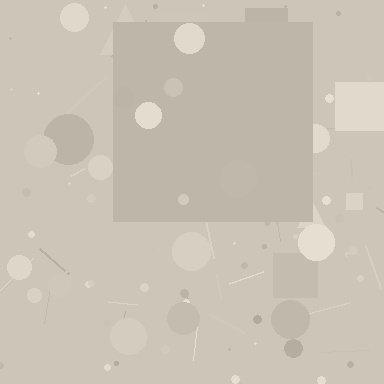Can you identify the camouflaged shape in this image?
The camouflaged shape is a square.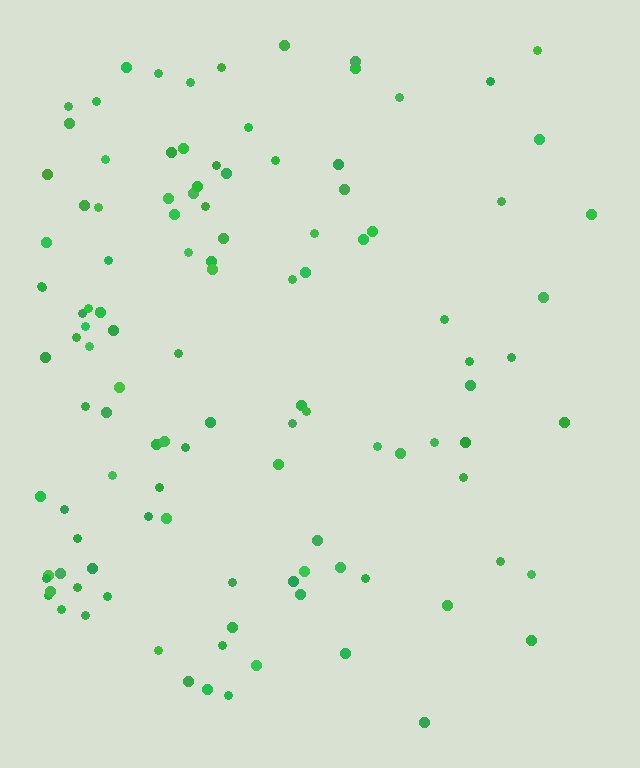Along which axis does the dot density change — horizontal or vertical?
Horizontal.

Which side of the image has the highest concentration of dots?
The left.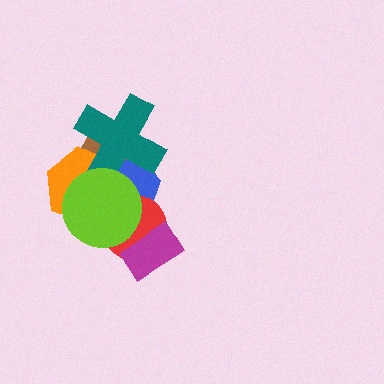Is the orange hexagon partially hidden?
Yes, it is partially covered by another shape.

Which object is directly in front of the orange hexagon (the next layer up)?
The teal cross is directly in front of the orange hexagon.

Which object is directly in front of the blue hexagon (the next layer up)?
The orange hexagon is directly in front of the blue hexagon.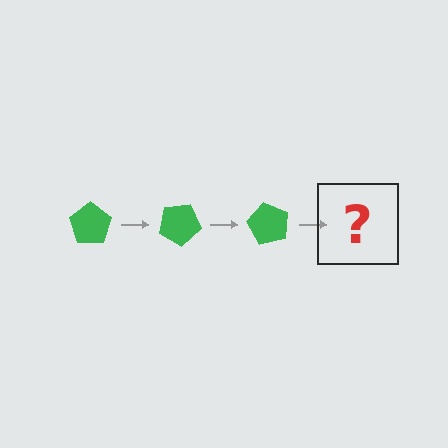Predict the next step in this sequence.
The next step is a green pentagon rotated 90 degrees.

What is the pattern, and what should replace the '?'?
The pattern is that the pentagon rotates 30 degrees each step. The '?' should be a green pentagon rotated 90 degrees.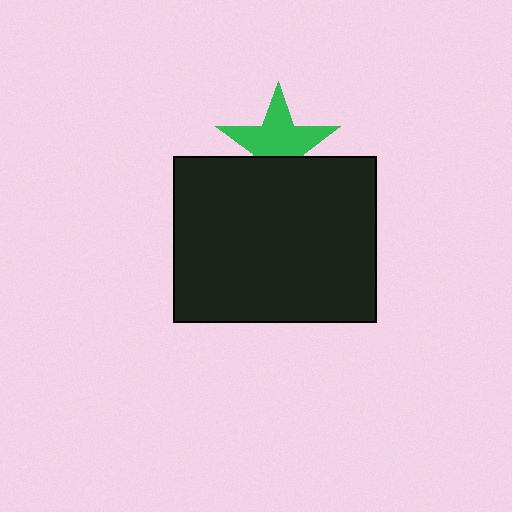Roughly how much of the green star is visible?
About half of it is visible (roughly 65%).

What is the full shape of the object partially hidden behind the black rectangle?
The partially hidden object is a green star.